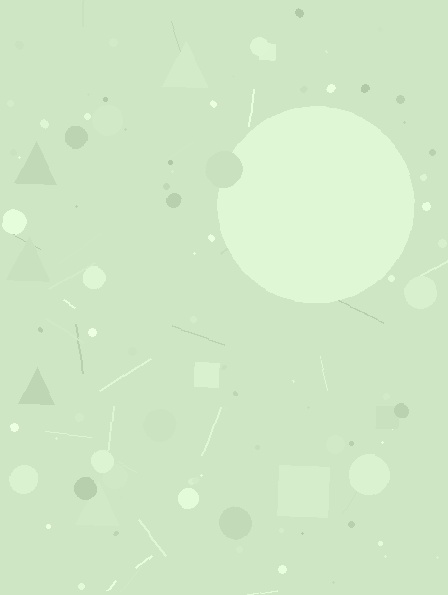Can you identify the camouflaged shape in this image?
The camouflaged shape is a circle.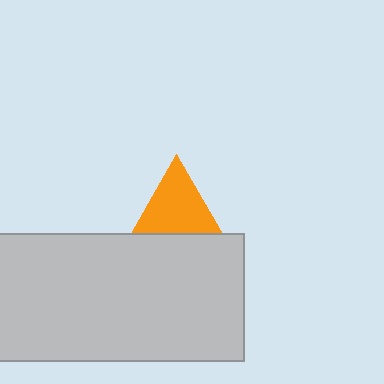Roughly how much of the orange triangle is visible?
About half of it is visible (roughly 55%).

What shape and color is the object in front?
The object in front is a light gray rectangle.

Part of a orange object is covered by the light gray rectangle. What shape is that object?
It is a triangle.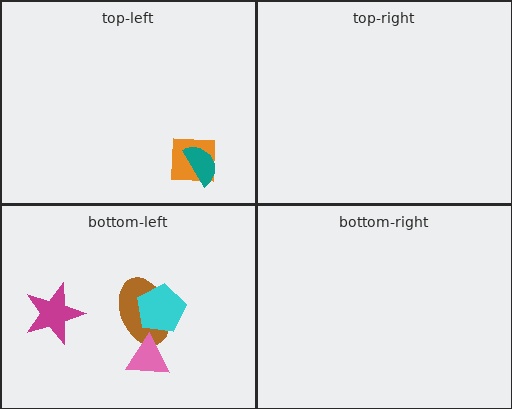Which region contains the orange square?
The top-left region.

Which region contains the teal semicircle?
The top-left region.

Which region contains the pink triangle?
The bottom-left region.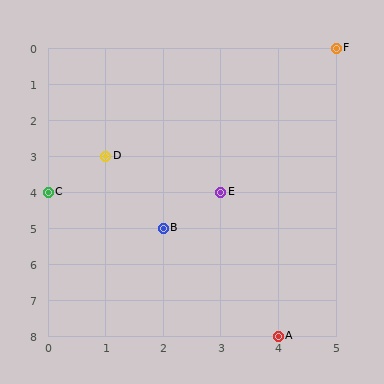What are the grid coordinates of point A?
Point A is at grid coordinates (4, 8).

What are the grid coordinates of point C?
Point C is at grid coordinates (0, 4).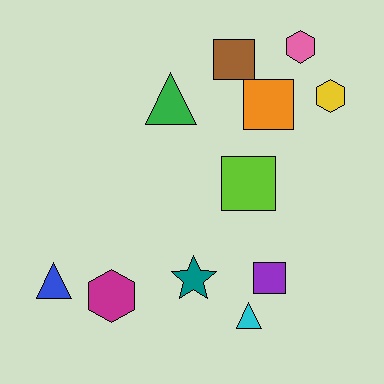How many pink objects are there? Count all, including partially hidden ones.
There is 1 pink object.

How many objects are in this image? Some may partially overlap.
There are 11 objects.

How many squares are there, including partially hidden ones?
There are 4 squares.